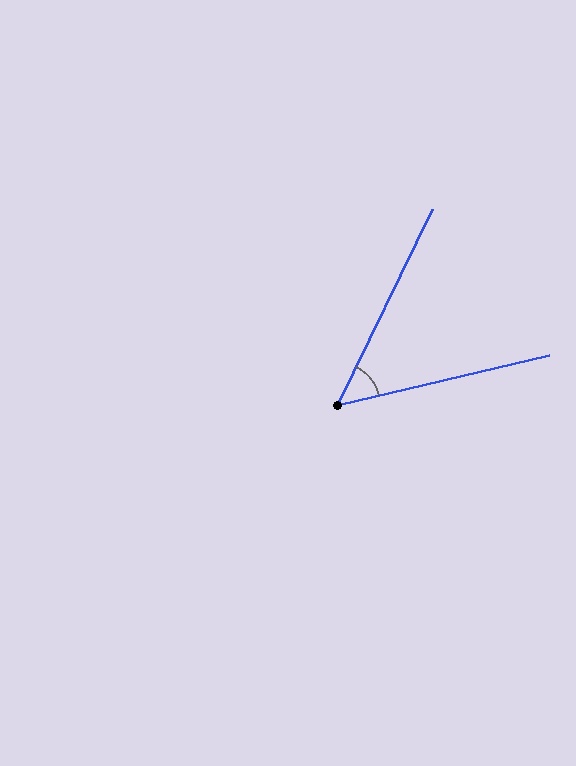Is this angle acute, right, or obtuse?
It is acute.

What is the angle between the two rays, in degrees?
Approximately 51 degrees.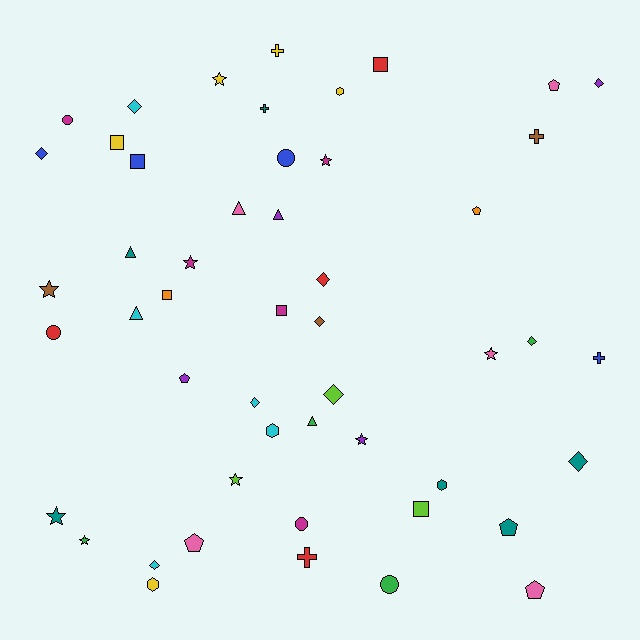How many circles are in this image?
There are 5 circles.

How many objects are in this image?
There are 50 objects.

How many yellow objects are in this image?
There are 5 yellow objects.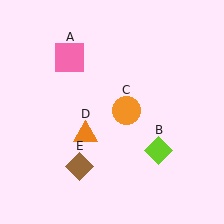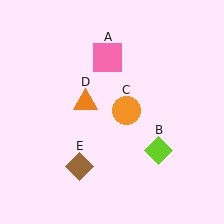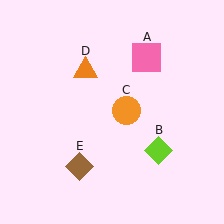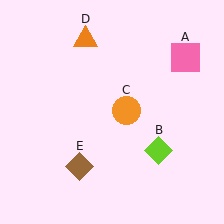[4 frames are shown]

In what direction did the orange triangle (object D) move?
The orange triangle (object D) moved up.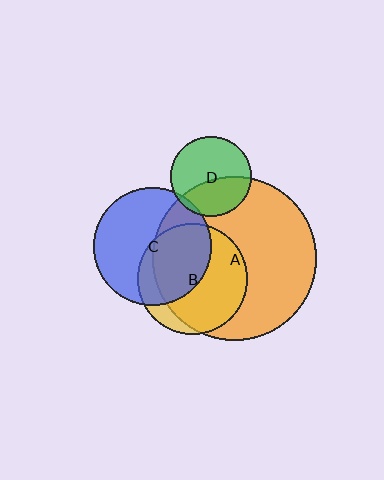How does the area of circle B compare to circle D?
Approximately 1.9 times.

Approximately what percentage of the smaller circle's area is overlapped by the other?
Approximately 5%.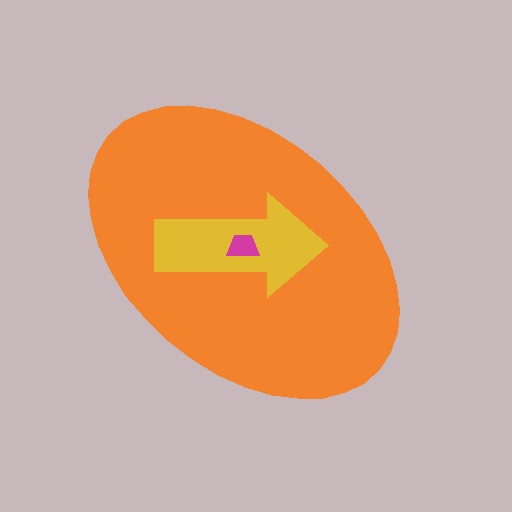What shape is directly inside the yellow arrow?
The magenta trapezoid.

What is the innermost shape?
The magenta trapezoid.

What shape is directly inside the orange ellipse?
The yellow arrow.